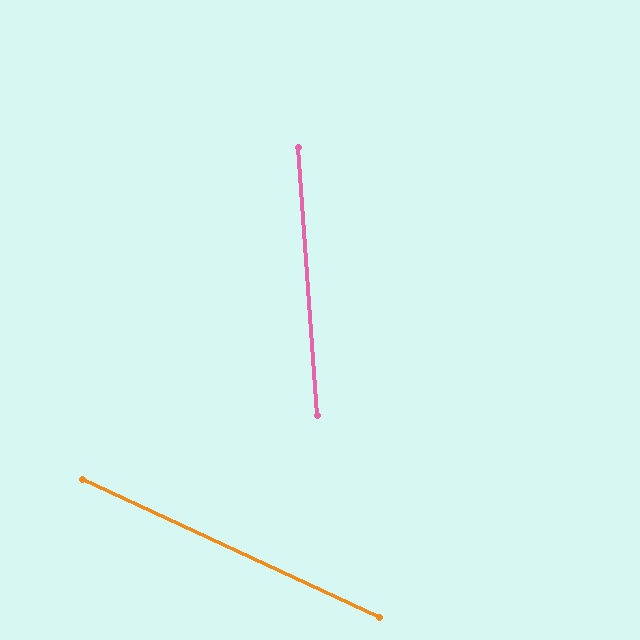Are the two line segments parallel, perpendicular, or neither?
Neither parallel nor perpendicular — they differ by about 61°.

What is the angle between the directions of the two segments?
Approximately 61 degrees.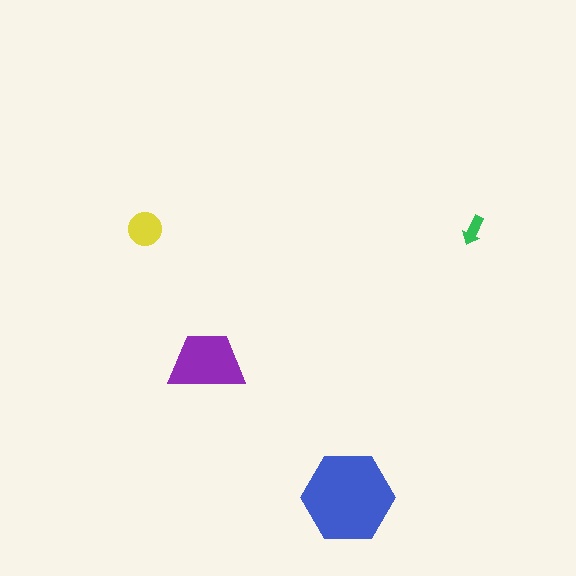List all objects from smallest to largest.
The green arrow, the yellow circle, the purple trapezoid, the blue hexagon.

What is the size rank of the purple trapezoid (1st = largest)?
2nd.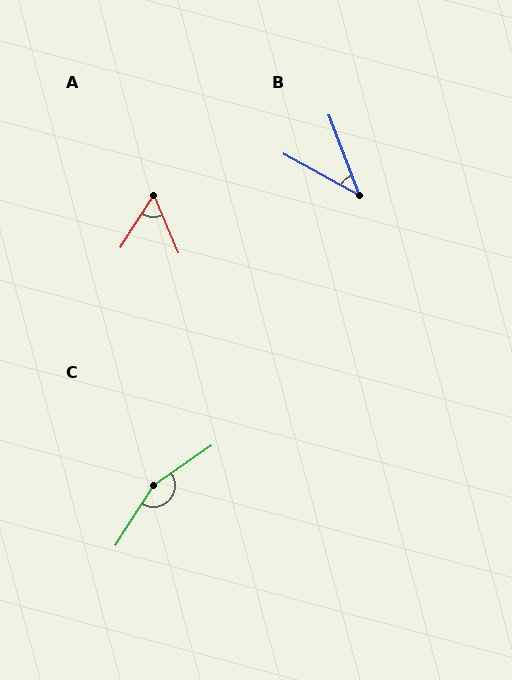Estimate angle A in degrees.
Approximately 56 degrees.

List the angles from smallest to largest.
B (41°), A (56°), C (157°).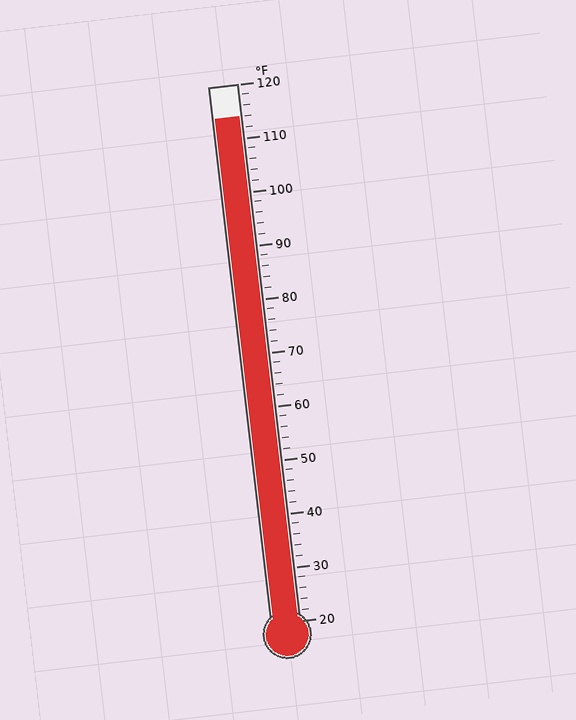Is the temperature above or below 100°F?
The temperature is above 100°F.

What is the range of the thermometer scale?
The thermometer scale ranges from 20°F to 120°F.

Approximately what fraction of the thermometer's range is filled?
The thermometer is filled to approximately 95% of its range.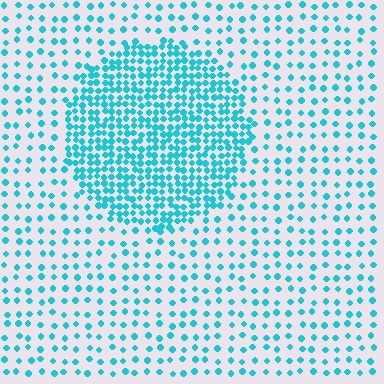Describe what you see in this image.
The image contains small cyan elements arranged at two different densities. A circle-shaped region is visible where the elements are more densely packed than the surrounding area.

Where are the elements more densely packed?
The elements are more densely packed inside the circle boundary.